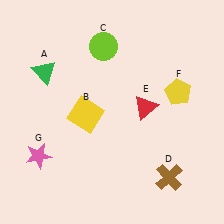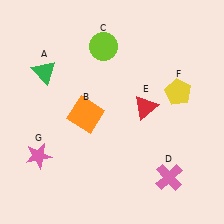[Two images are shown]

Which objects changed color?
B changed from yellow to orange. D changed from brown to pink.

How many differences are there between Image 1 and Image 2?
There are 2 differences between the two images.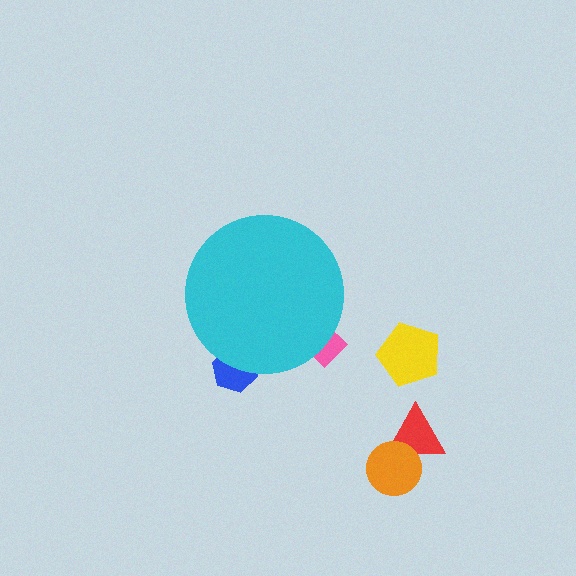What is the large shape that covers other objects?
A cyan circle.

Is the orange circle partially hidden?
No, the orange circle is fully visible.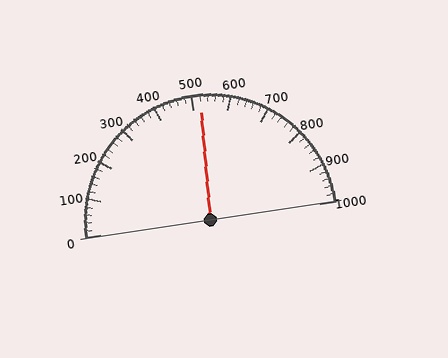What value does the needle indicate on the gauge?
The needle indicates approximately 520.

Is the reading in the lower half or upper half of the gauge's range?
The reading is in the upper half of the range (0 to 1000).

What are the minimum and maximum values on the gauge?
The gauge ranges from 0 to 1000.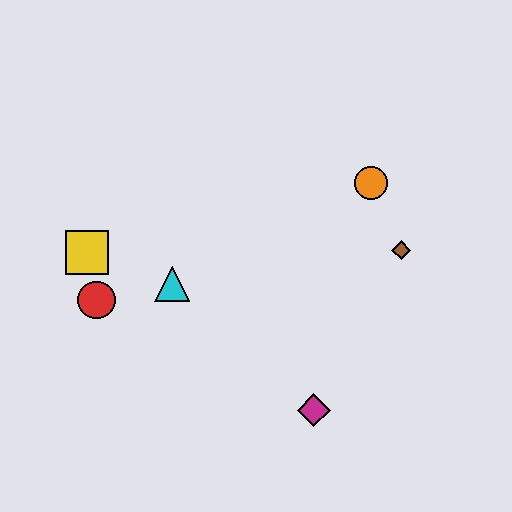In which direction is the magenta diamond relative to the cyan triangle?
The magenta diamond is to the right of the cyan triangle.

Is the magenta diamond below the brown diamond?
Yes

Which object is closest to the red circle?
The yellow square is closest to the red circle.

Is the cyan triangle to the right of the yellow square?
Yes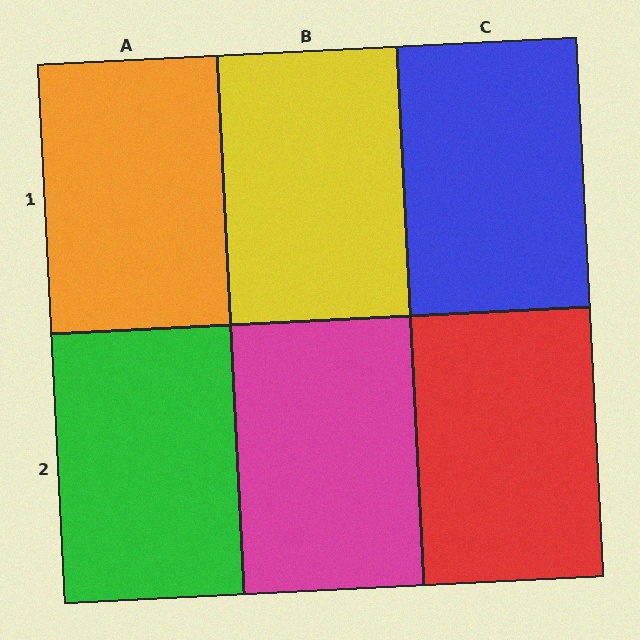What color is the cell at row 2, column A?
Green.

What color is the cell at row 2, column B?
Magenta.